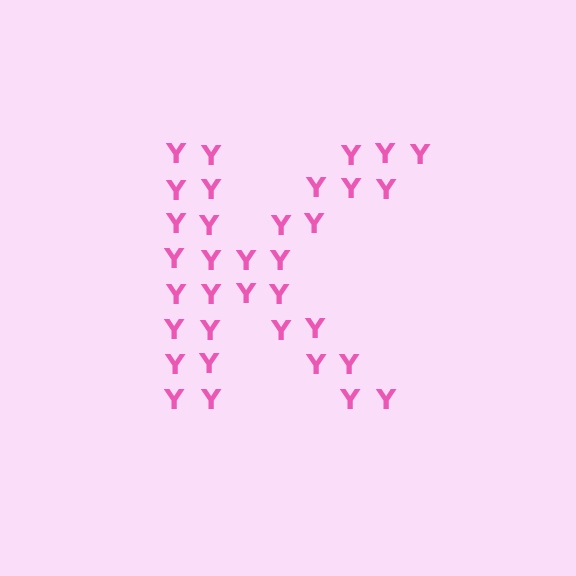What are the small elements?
The small elements are letter Y's.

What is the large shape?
The large shape is the letter K.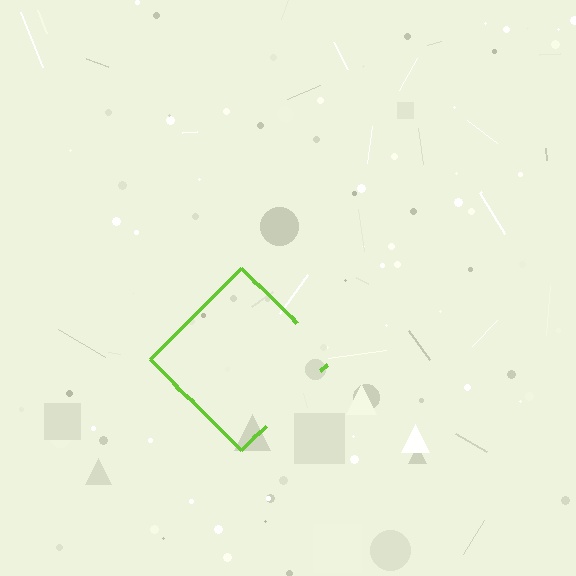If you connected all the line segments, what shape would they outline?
They would outline a diamond.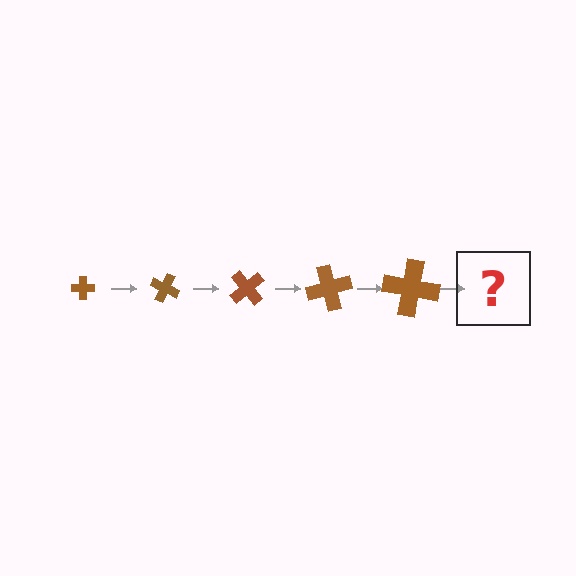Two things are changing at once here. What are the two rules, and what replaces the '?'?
The two rules are that the cross grows larger each step and it rotates 25 degrees each step. The '?' should be a cross, larger than the previous one and rotated 125 degrees from the start.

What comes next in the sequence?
The next element should be a cross, larger than the previous one and rotated 125 degrees from the start.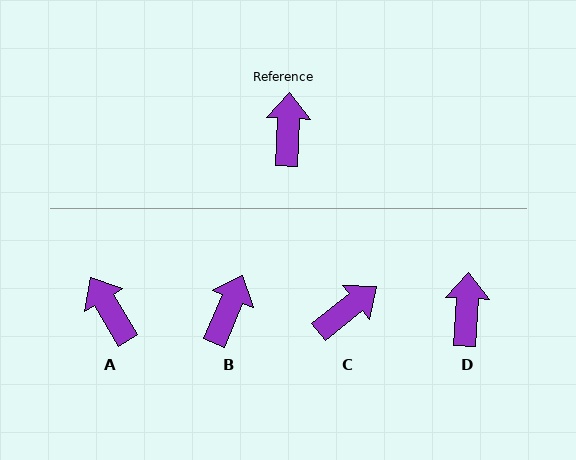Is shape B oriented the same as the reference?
No, it is off by about 20 degrees.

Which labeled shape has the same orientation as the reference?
D.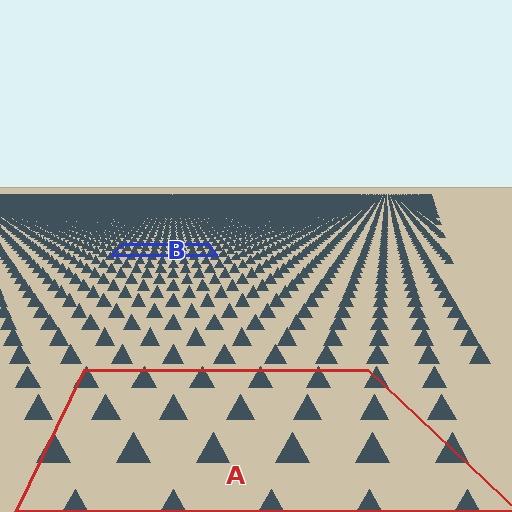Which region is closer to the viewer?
Region A is closer. The texture elements there are larger and more spread out.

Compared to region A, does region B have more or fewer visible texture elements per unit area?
Region B has more texture elements per unit area — they are packed more densely because it is farther away.